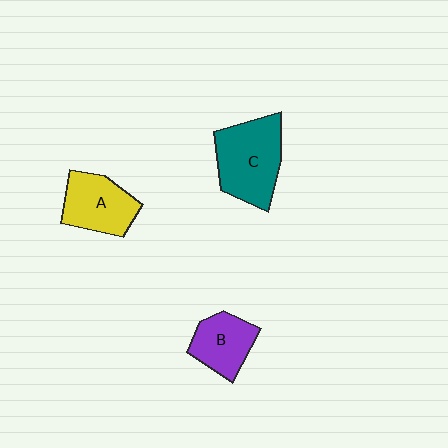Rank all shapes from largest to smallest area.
From largest to smallest: C (teal), A (yellow), B (purple).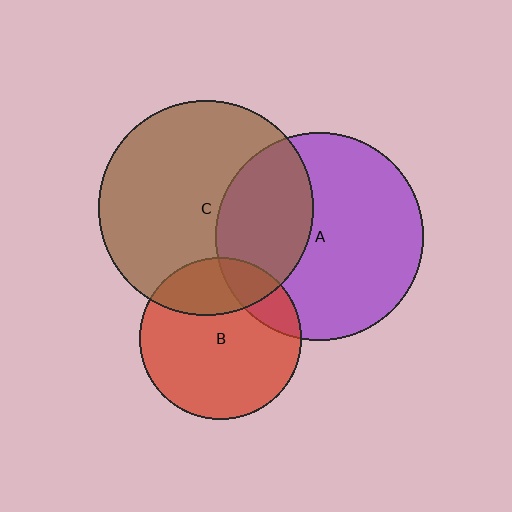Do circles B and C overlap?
Yes.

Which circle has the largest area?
Circle C (brown).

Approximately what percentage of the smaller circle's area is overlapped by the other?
Approximately 25%.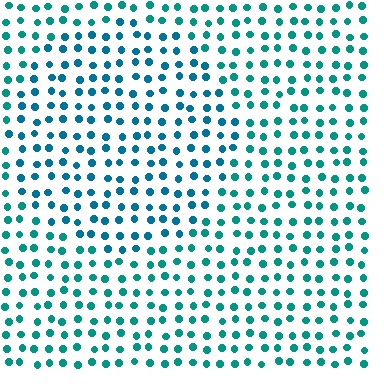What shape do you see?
I see a circle.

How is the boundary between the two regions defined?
The boundary is defined purely by a slight shift in hue (about 22 degrees). Spacing, size, and orientation are identical on both sides.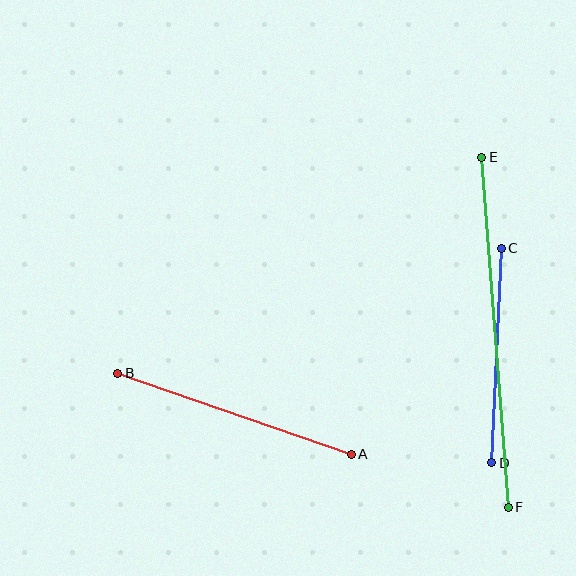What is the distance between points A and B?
The distance is approximately 247 pixels.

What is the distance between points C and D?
The distance is approximately 215 pixels.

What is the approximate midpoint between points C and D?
The midpoint is at approximately (497, 356) pixels.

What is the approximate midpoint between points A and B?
The midpoint is at approximately (234, 414) pixels.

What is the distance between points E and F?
The distance is approximately 351 pixels.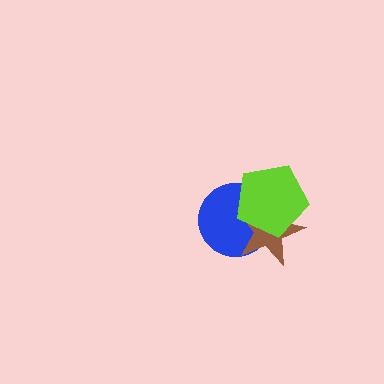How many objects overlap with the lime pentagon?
2 objects overlap with the lime pentagon.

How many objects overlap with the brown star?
2 objects overlap with the brown star.